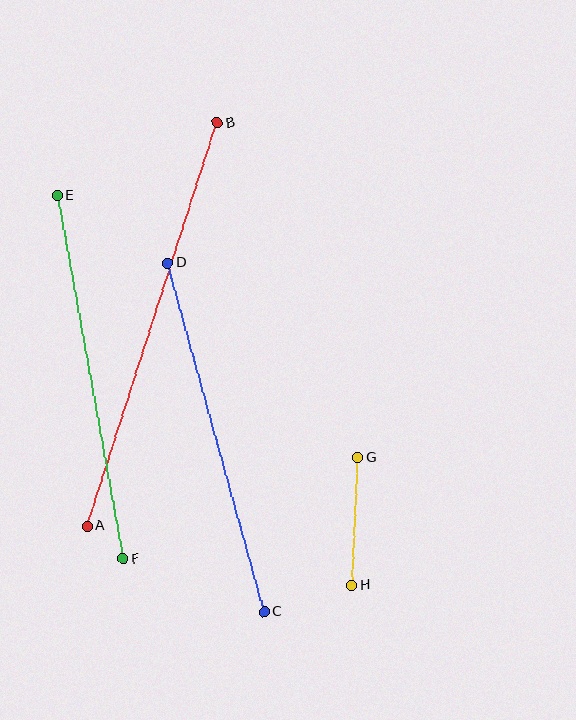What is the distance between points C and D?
The distance is approximately 362 pixels.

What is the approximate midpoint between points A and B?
The midpoint is at approximately (152, 324) pixels.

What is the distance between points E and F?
The distance is approximately 369 pixels.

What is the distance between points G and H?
The distance is approximately 128 pixels.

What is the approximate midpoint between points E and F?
The midpoint is at approximately (90, 377) pixels.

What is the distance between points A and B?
The distance is approximately 424 pixels.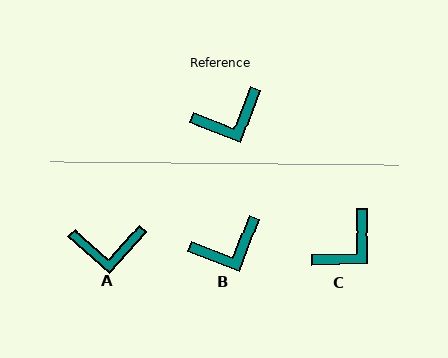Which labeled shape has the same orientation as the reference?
B.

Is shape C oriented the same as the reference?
No, it is off by about 22 degrees.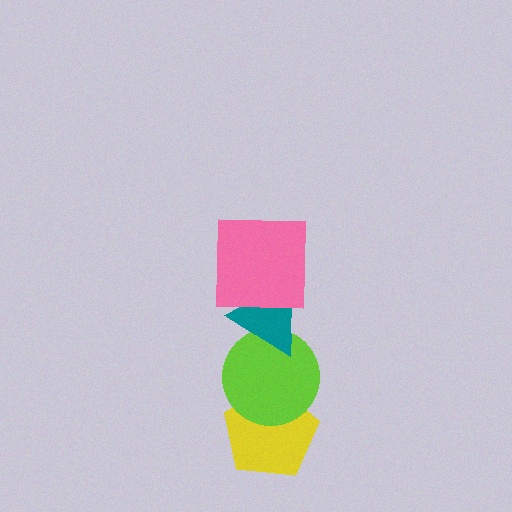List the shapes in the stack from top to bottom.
From top to bottom: the pink square, the teal triangle, the lime circle, the yellow pentagon.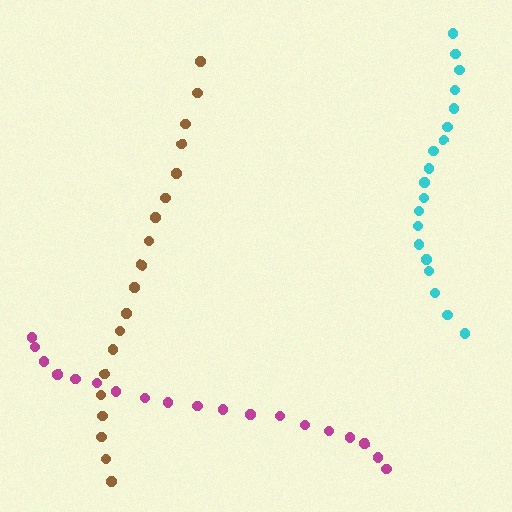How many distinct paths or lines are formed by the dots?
There are 3 distinct paths.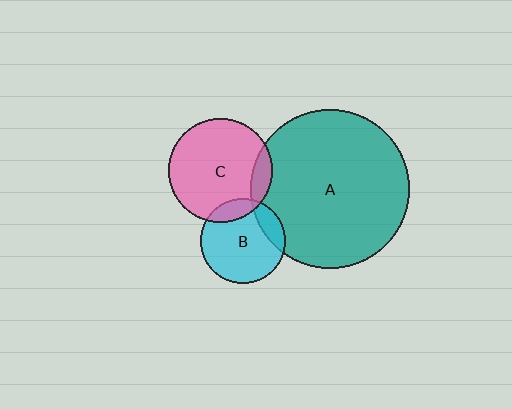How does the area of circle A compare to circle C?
Approximately 2.3 times.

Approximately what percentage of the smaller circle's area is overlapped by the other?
Approximately 15%.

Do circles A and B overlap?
Yes.